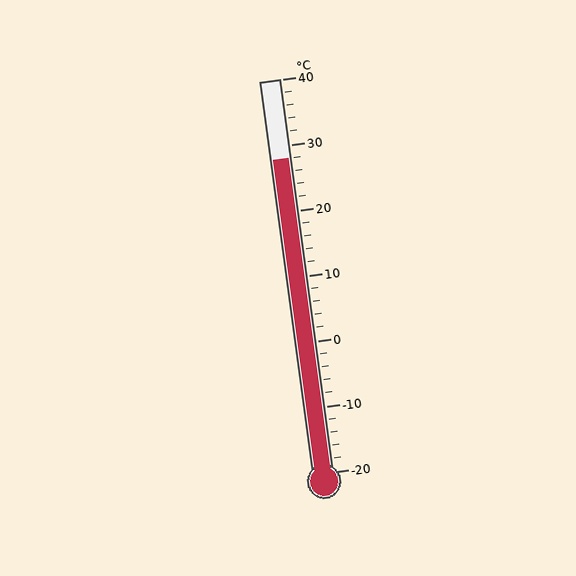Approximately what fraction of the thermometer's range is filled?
The thermometer is filled to approximately 80% of its range.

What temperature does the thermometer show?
The thermometer shows approximately 28°C.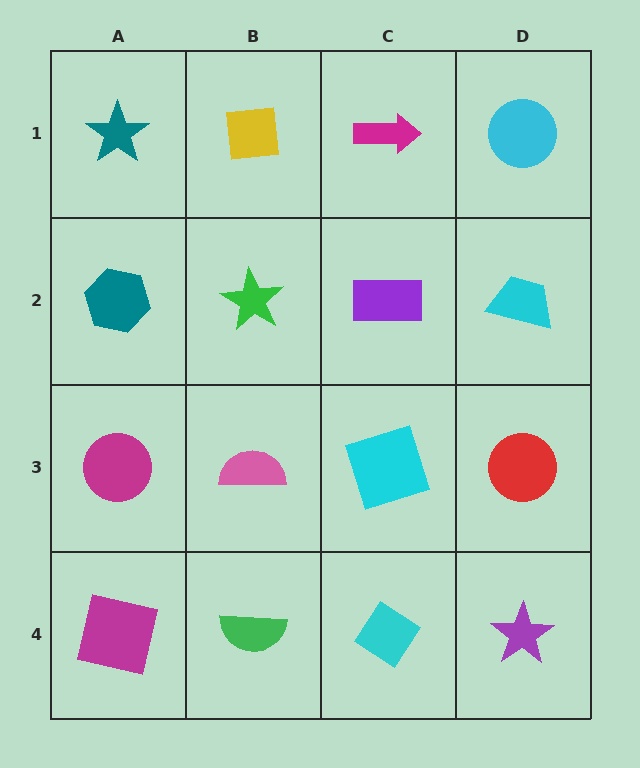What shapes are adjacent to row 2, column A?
A teal star (row 1, column A), a magenta circle (row 3, column A), a green star (row 2, column B).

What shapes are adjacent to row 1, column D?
A cyan trapezoid (row 2, column D), a magenta arrow (row 1, column C).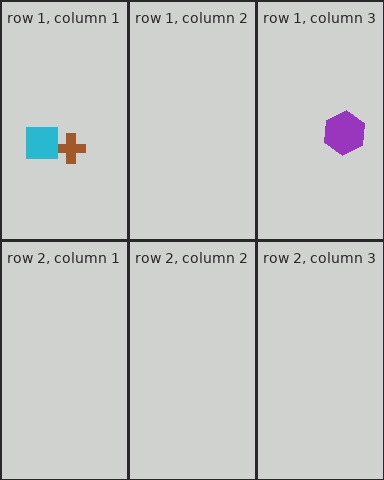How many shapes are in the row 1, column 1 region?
2.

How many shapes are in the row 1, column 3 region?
1.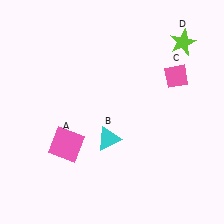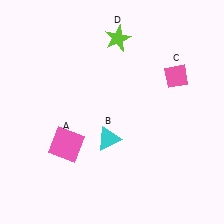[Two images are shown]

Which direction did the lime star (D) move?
The lime star (D) moved left.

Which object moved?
The lime star (D) moved left.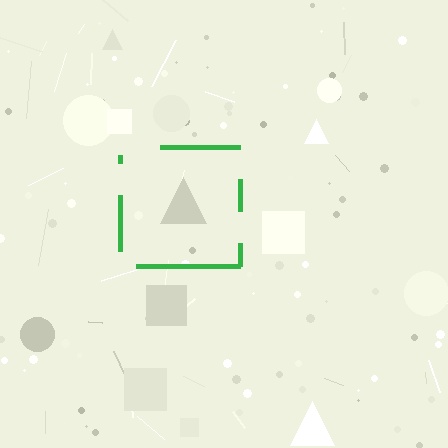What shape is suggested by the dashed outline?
The dashed outline suggests a square.